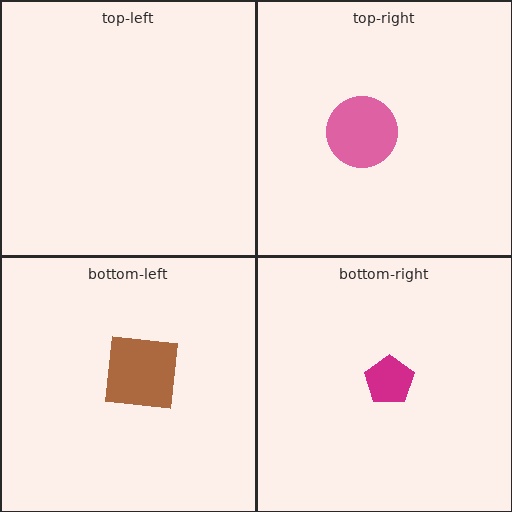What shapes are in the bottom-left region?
The brown square.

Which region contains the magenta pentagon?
The bottom-right region.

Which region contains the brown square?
The bottom-left region.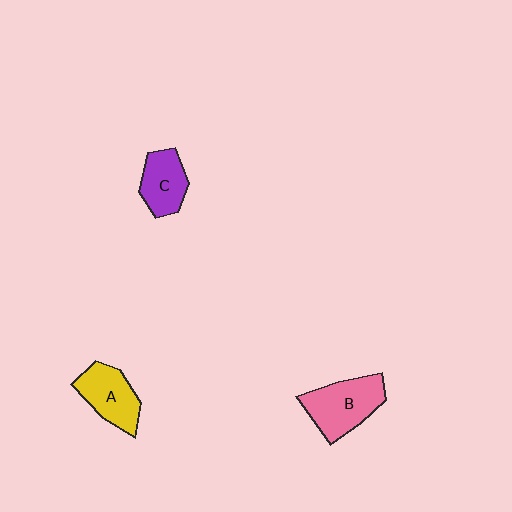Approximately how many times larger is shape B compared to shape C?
Approximately 1.4 times.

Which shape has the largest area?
Shape B (pink).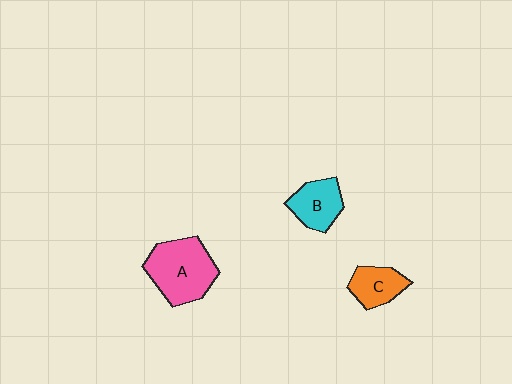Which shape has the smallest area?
Shape C (orange).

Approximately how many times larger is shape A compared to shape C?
Approximately 1.9 times.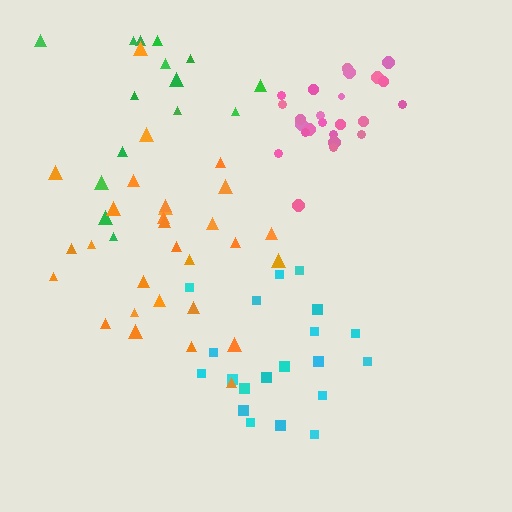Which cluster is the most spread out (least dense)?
Green.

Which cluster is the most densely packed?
Pink.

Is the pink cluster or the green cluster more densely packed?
Pink.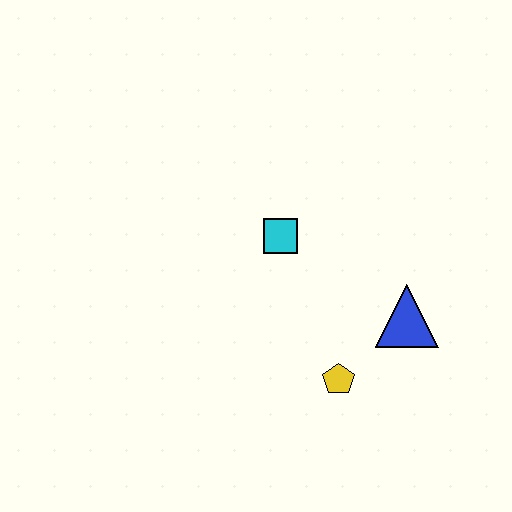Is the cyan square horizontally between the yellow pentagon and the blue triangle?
No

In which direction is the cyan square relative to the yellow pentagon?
The cyan square is above the yellow pentagon.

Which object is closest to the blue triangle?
The yellow pentagon is closest to the blue triangle.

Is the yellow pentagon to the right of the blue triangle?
No